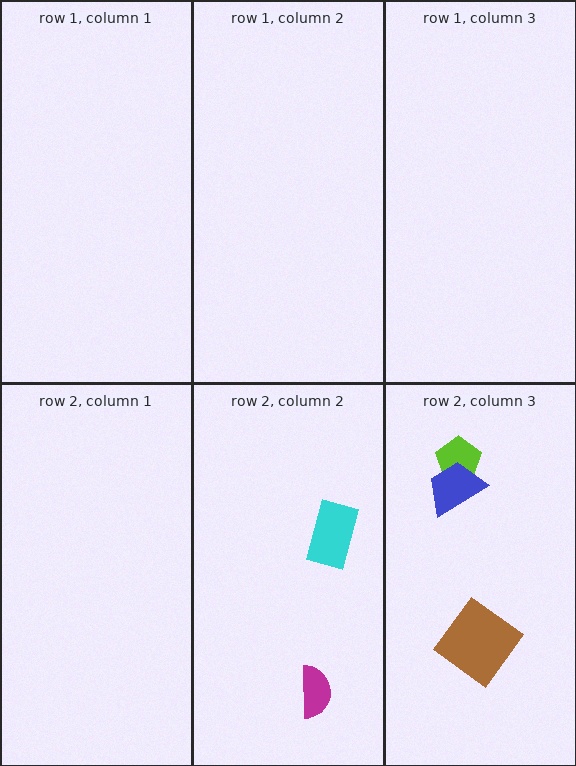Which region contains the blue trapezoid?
The row 2, column 3 region.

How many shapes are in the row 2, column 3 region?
3.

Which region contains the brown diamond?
The row 2, column 3 region.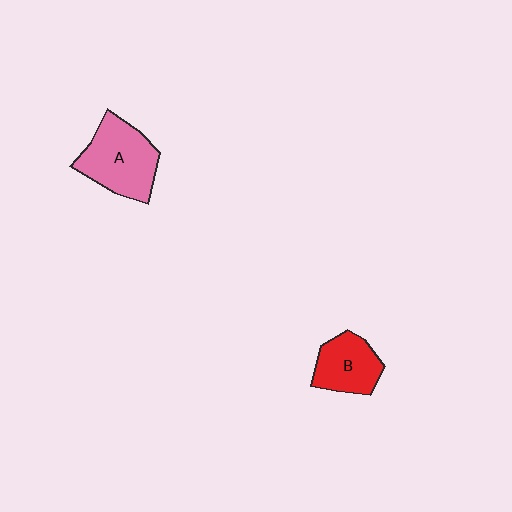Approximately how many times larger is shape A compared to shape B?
Approximately 1.4 times.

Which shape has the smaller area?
Shape B (red).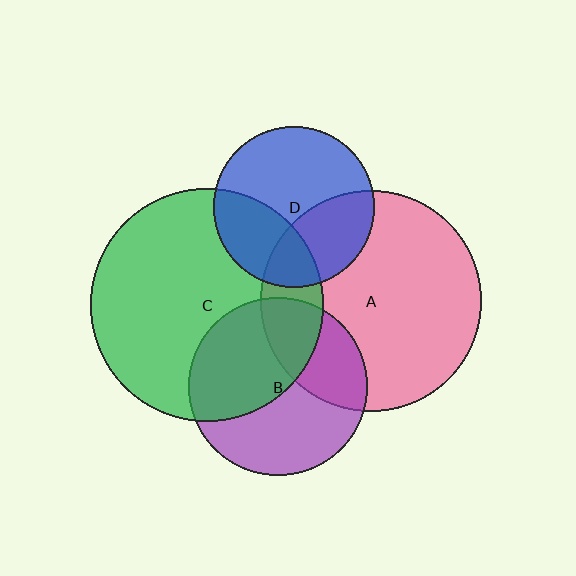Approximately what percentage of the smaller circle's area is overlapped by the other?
Approximately 30%.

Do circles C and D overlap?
Yes.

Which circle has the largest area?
Circle C (green).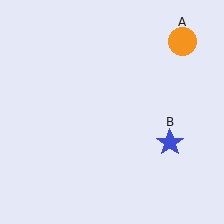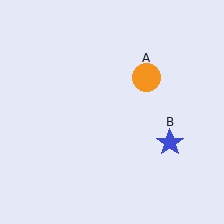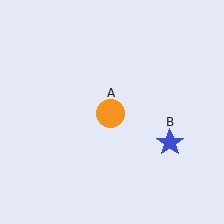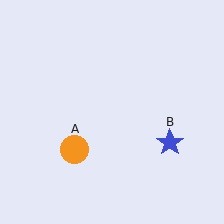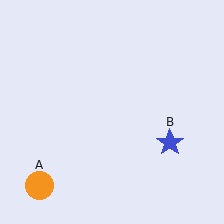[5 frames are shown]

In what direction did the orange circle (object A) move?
The orange circle (object A) moved down and to the left.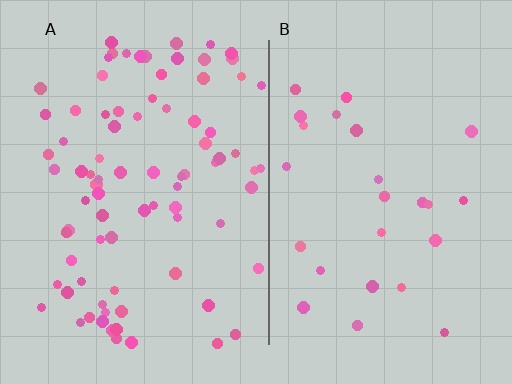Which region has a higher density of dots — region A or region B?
A (the left).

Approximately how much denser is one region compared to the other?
Approximately 3.3× — region A over region B.